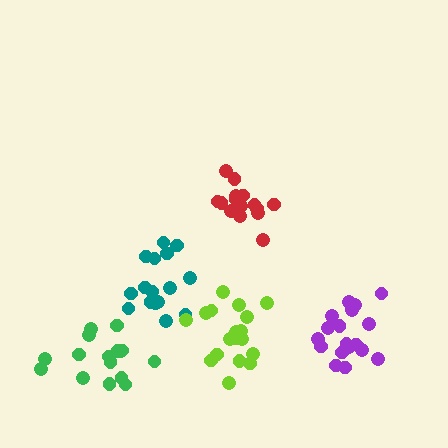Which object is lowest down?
The green cluster is bottommost.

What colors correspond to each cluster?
The clusters are colored: red, teal, purple, lime, green.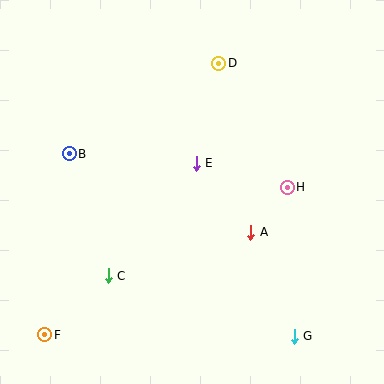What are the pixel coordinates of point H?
Point H is at (287, 187).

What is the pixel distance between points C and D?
The distance between C and D is 240 pixels.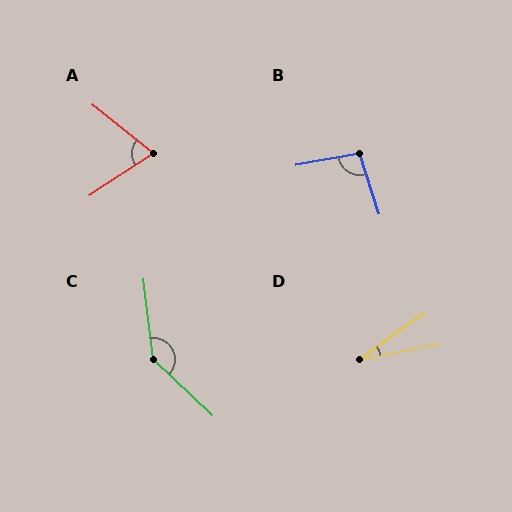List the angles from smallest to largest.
D (25°), A (72°), B (98°), C (140°).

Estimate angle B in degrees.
Approximately 98 degrees.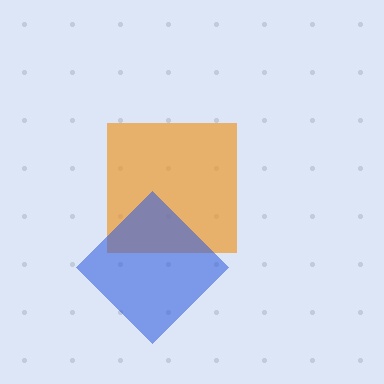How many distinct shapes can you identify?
There are 2 distinct shapes: an orange square, a blue diamond.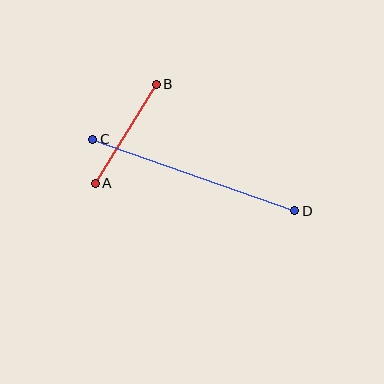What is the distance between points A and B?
The distance is approximately 116 pixels.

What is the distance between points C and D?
The distance is approximately 214 pixels.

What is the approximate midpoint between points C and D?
The midpoint is at approximately (194, 175) pixels.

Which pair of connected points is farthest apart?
Points C and D are farthest apart.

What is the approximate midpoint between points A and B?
The midpoint is at approximately (126, 134) pixels.